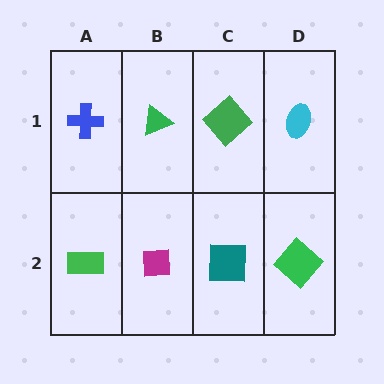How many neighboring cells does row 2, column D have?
2.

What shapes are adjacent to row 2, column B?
A green triangle (row 1, column B), a green rectangle (row 2, column A), a teal square (row 2, column C).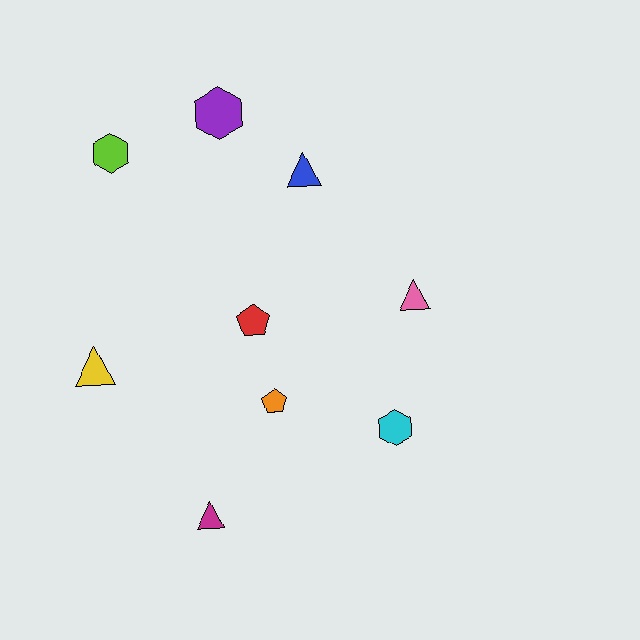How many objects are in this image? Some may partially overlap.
There are 9 objects.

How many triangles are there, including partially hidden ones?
There are 4 triangles.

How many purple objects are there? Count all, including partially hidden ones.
There is 1 purple object.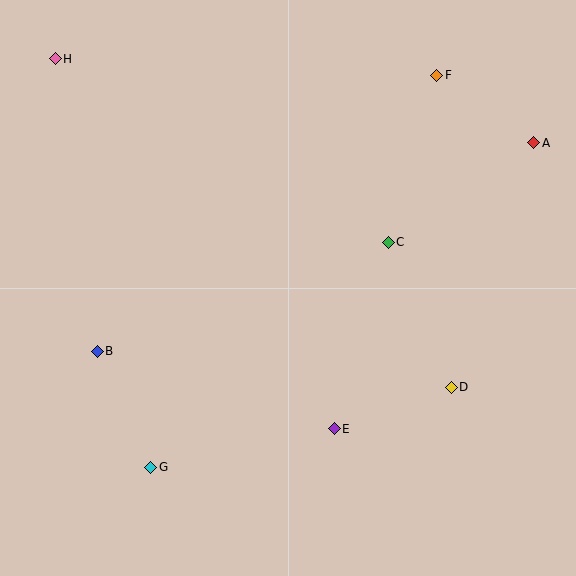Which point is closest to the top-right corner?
Point A is closest to the top-right corner.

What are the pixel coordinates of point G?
Point G is at (151, 467).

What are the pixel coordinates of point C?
Point C is at (388, 242).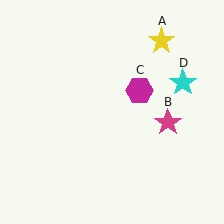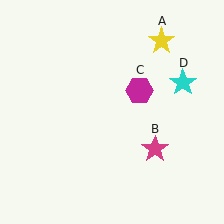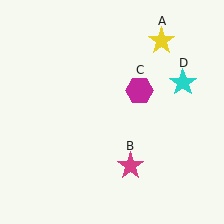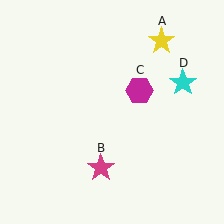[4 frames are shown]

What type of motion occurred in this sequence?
The magenta star (object B) rotated clockwise around the center of the scene.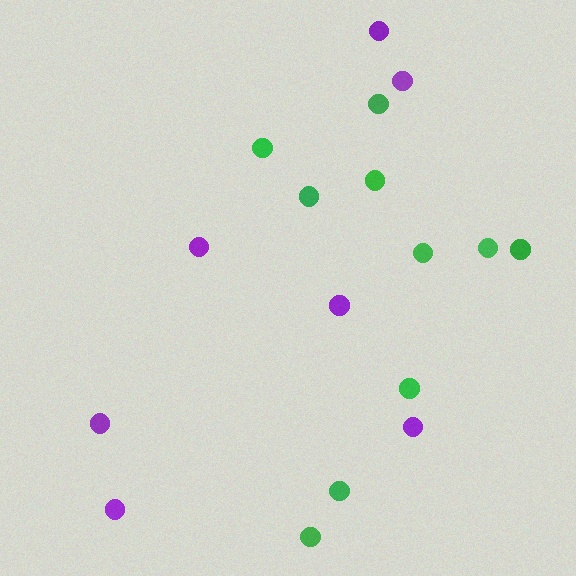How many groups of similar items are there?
There are 2 groups: one group of green circles (10) and one group of purple circles (7).